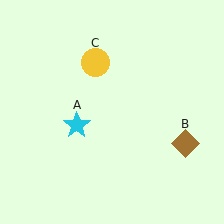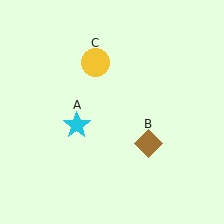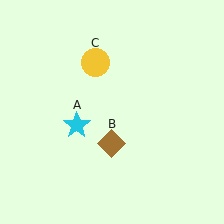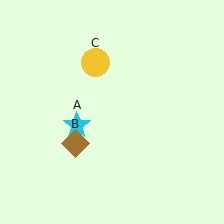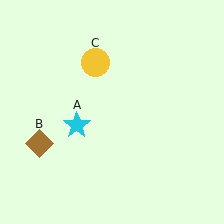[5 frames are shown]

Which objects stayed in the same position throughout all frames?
Cyan star (object A) and yellow circle (object C) remained stationary.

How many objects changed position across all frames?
1 object changed position: brown diamond (object B).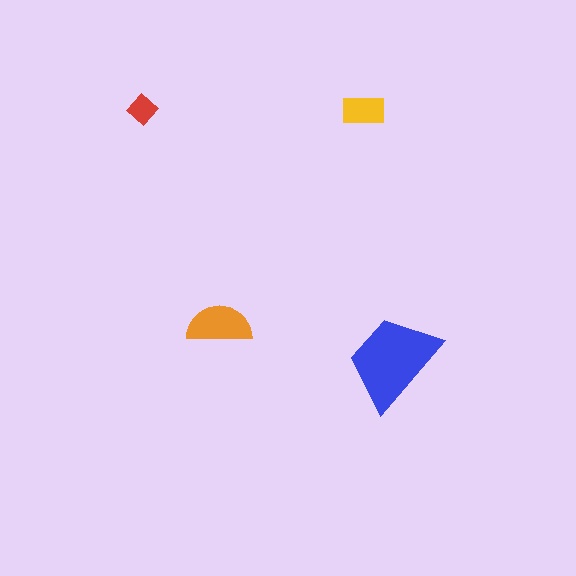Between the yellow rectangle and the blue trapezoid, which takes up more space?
The blue trapezoid.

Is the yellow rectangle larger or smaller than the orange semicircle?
Smaller.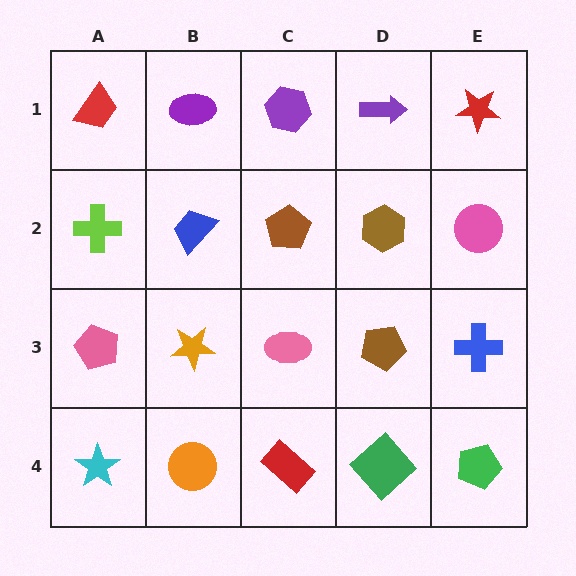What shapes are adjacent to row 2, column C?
A purple hexagon (row 1, column C), a pink ellipse (row 3, column C), a blue trapezoid (row 2, column B), a brown hexagon (row 2, column D).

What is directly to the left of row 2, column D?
A brown pentagon.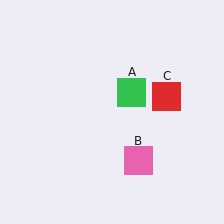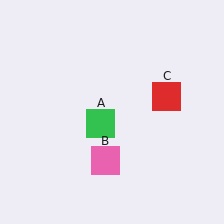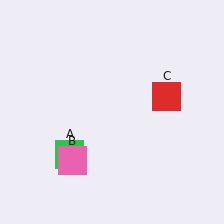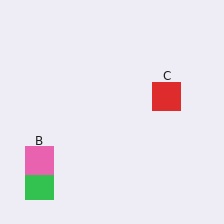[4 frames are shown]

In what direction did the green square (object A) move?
The green square (object A) moved down and to the left.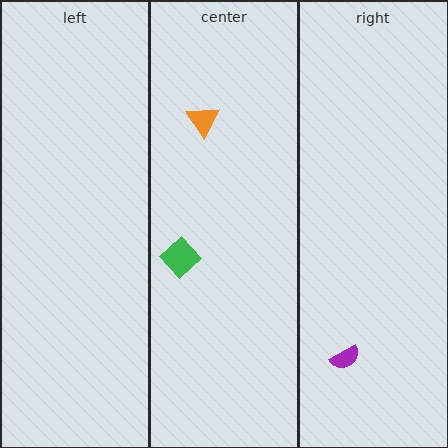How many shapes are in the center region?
2.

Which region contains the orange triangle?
The center region.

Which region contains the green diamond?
The center region.